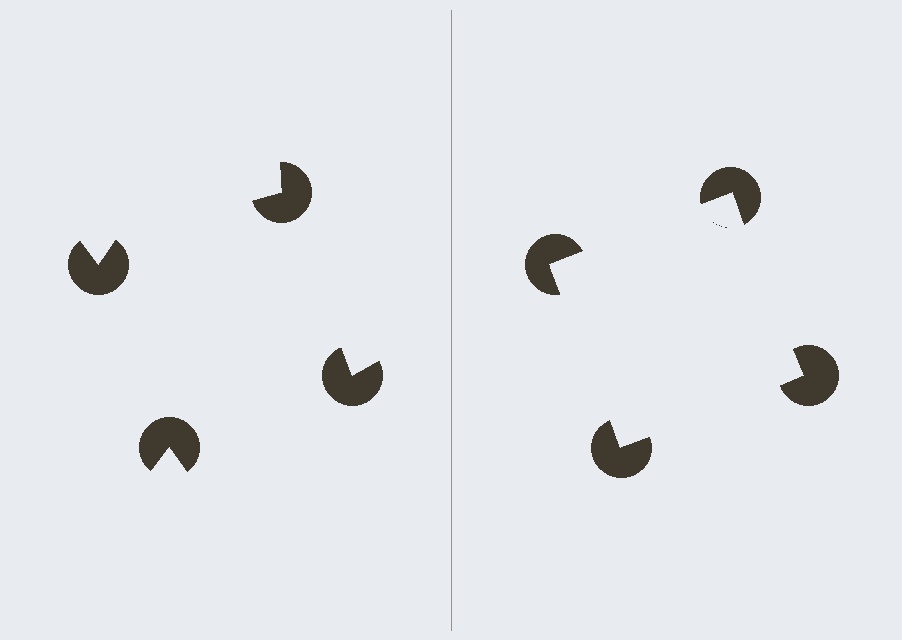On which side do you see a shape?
An illusory square appears on the right side. On the left side the wedge cuts are rotated, so no coherent shape forms.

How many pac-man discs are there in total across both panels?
8 — 4 on each side.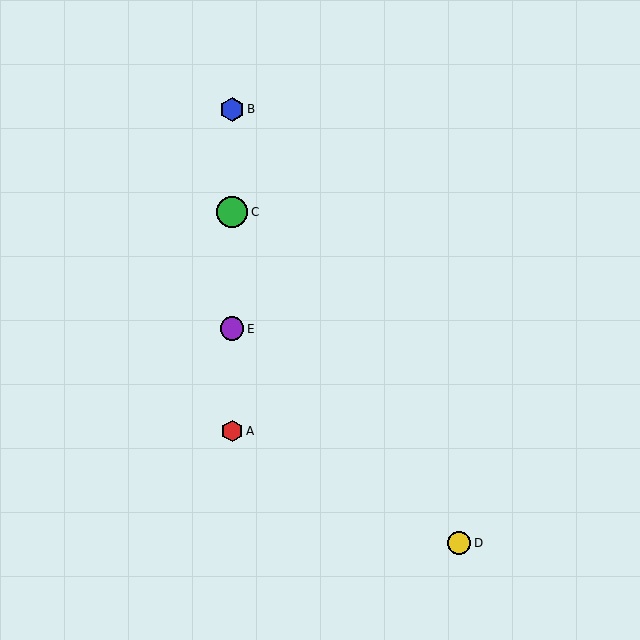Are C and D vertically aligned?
No, C is at x≈232 and D is at x≈459.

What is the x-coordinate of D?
Object D is at x≈459.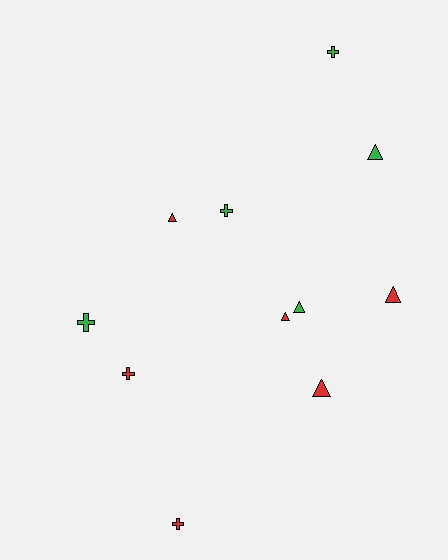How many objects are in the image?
There are 11 objects.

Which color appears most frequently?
Red, with 6 objects.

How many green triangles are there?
There are 2 green triangles.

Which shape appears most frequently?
Triangle, with 6 objects.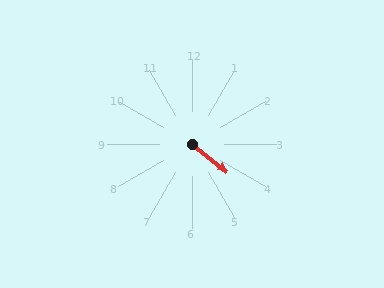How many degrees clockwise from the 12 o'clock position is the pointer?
Approximately 129 degrees.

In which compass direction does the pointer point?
Southeast.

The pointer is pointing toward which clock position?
Roughly 4 o'clock.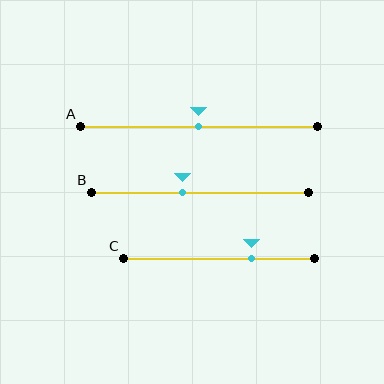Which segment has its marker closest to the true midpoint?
Segment A has its marker closest to the true midpoint.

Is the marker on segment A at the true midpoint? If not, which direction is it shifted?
Yes, the marker on segment A is at the true midpoint.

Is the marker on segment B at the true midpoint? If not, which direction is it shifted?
No, the marker on segment B is shifted to the left by about 8% of the segment length.